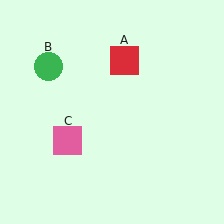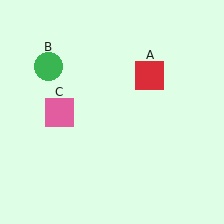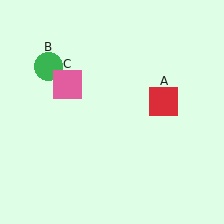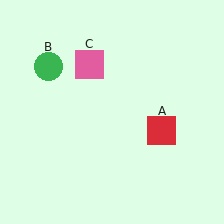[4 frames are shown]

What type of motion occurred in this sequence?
The red square (object A), pink square (object C) rotated clockwise around the center of the scene.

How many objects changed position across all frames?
2 objects changed position: red square (object A), pink square (object C).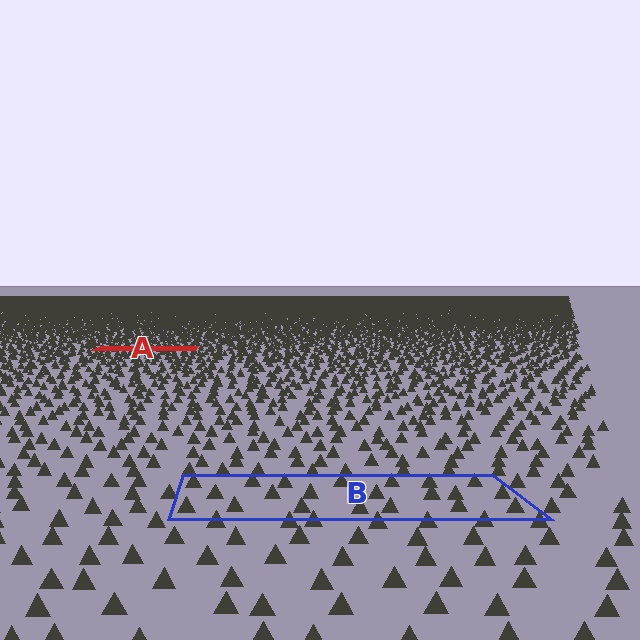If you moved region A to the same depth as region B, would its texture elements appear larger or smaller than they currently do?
They would appear larger. At a closer depth, the same texture elements are projected at a bigger on-screen size.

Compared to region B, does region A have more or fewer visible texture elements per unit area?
Region A has more texture elements per unit area — they are packed more densely because it is farther away.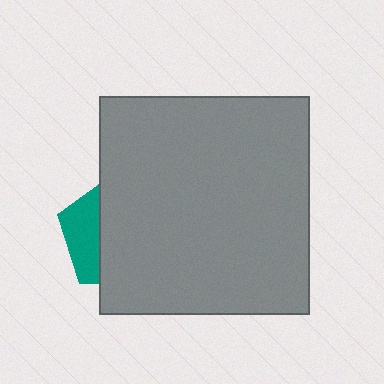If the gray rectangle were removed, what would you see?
You would see the complete teal pentagon.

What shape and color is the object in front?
The object in front is a gray rectangle.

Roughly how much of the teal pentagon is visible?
A small part of it is visible (roughly 31%).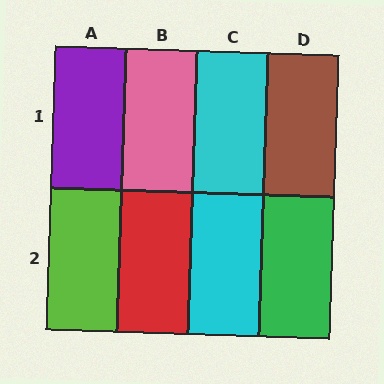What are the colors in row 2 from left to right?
Lime, red, cyan, green.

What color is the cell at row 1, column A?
Purple.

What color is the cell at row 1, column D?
Brown.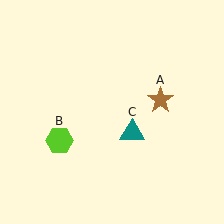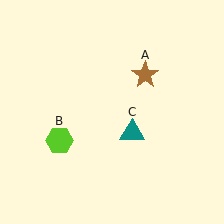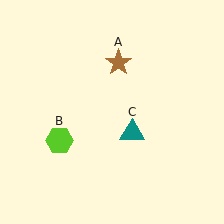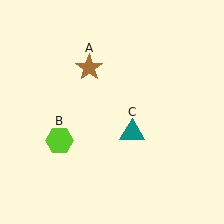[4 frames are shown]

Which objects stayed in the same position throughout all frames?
Lime hexagon (object B) and teal triangle (object C) remained stationary.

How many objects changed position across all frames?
1 object changed position: brown star (object A).